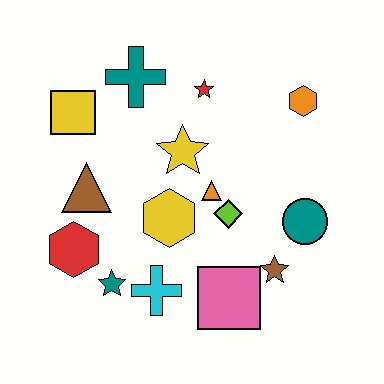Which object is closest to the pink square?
The brown star is closest to the pink square.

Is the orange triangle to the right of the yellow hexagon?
Yes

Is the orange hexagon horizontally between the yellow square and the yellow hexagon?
No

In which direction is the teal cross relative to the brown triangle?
The teal cross is above the brown triangle.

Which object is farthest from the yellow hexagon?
The orange hexagon is farthest from the yellow hexagon.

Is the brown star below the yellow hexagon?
Yes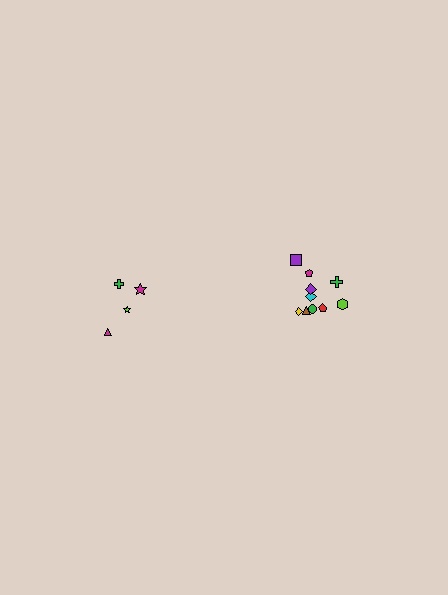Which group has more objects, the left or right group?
The right group.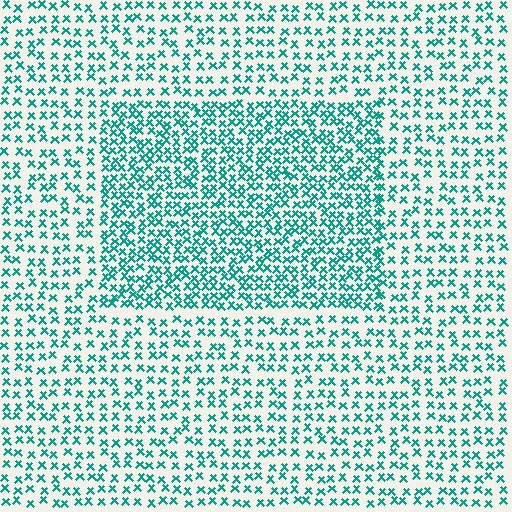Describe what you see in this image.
The image contains small teal elements arranged at two different densities. A rectangle-shaped region is visible where the elements are more densely packed than the surrounding area.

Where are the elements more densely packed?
The elements are more densely packed inside the rectangle boundary.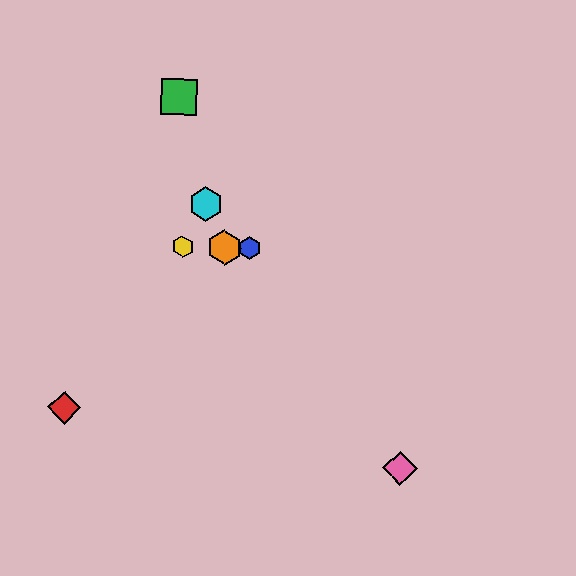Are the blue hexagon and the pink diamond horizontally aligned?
No, the blue hexagon is at y≈248 and the pink diamond is at y≈468.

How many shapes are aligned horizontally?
4 shapes (the blue hexagon, the yellow hexagon, the purple diamond, the orange hexagon) are aligned horizontally.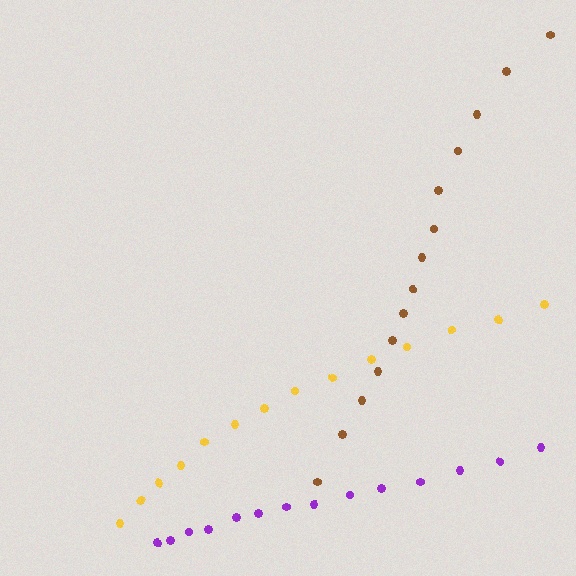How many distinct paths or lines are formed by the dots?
There are 3 distinct paths.